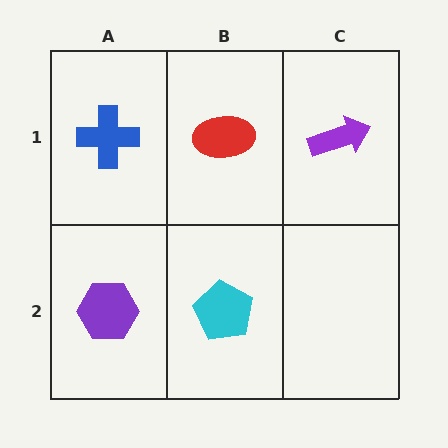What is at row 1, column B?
A red ellipse.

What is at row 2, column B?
A cyan pentagon.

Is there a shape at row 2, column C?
No, that cell is empty.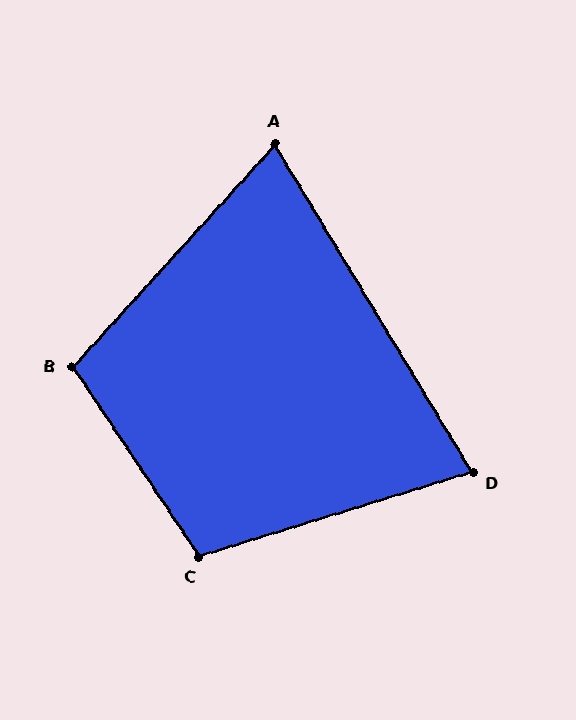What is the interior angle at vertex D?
Approximately 76 degrees (acute).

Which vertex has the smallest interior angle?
A, at approximately 73 degrees.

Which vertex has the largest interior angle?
C, at approximately 107 degrees.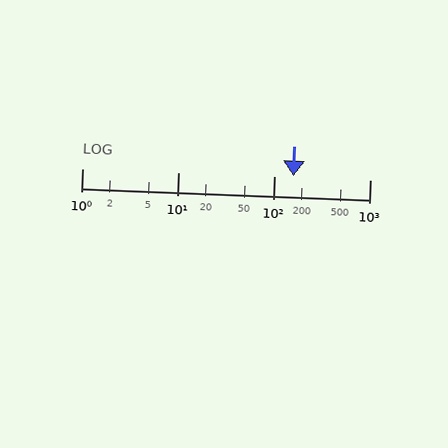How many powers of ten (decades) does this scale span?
The scale spans 3 decades, from 1 to 1000.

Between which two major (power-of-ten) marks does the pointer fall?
The pointer is between 100 and 1000.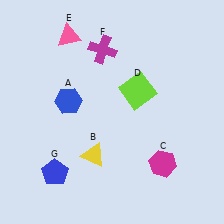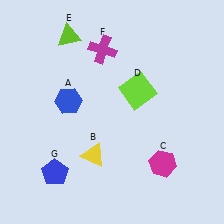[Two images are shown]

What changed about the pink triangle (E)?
In Image 1, E is pink. In Image 2, it changed to lime.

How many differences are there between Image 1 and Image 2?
There is 1 difference between the two images.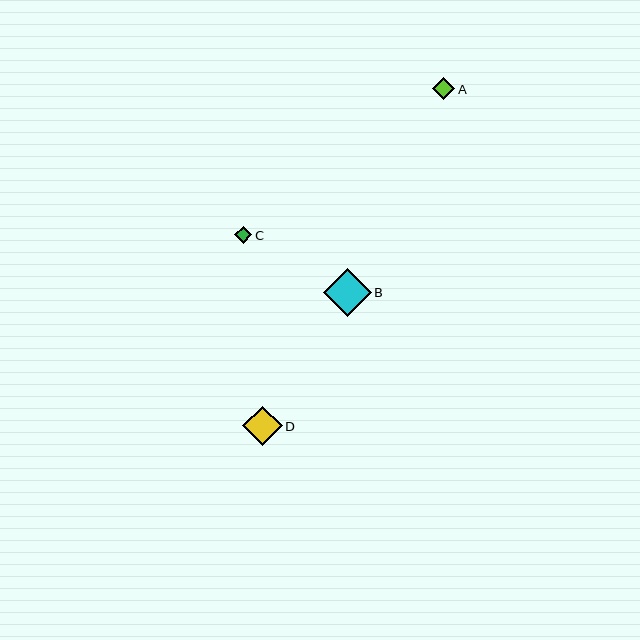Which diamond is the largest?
Diamond B is the largest with a size of approximately 48 pixels.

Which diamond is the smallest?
Diamond C is the smallest with a size of approximately 17 pixels.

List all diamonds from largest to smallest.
From largest to smallest: B, D, A, C.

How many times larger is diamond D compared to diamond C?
Diamond D is approximately 2.3 times the size of diamond C.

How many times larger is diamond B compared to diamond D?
Diamond B is approximately 1.2 times the size of diamond D.